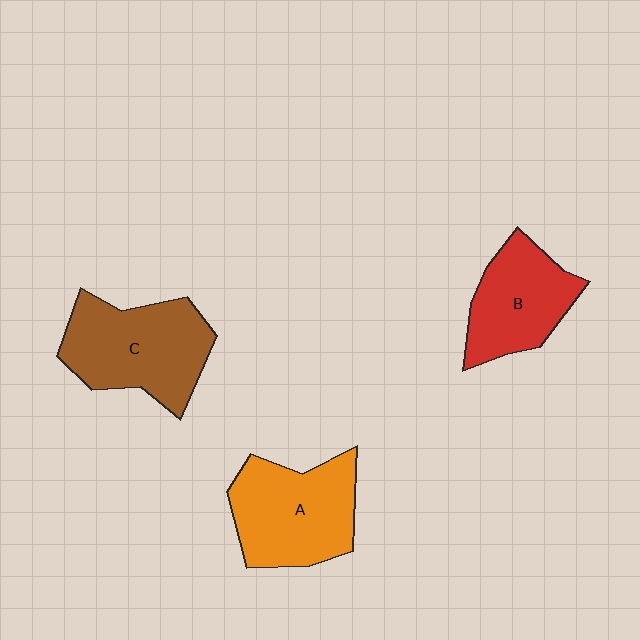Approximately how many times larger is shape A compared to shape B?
Approximately 1.2 times.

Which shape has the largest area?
Shape C (brown).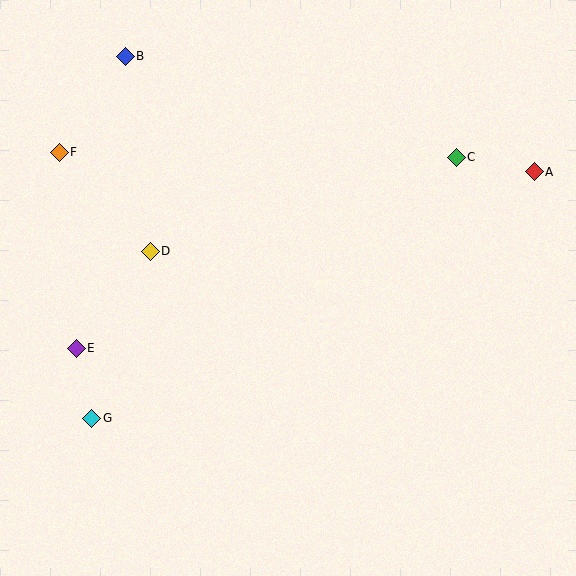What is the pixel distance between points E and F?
The distance between E and F is 197 pixels.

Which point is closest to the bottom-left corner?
Point G is closest to the bottom-left corner.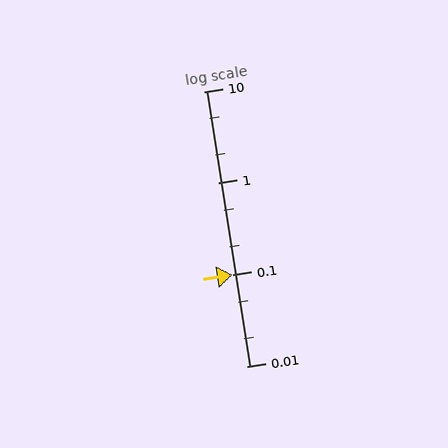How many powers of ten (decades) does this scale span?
The scale spans 3 decades, from 0.01 to 10.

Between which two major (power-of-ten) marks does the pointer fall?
The pointer is between 0.1 and 1.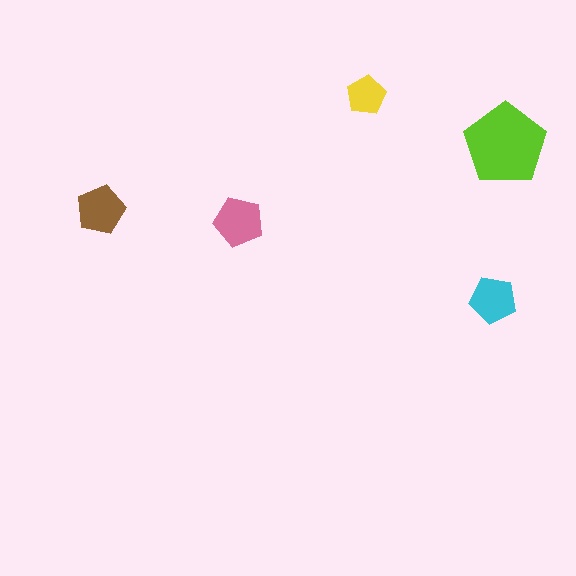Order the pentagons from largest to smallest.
the lime one, the pink one, the brown one, the cyan one, the yellow one.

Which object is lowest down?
The cyan pentagon is bottommost.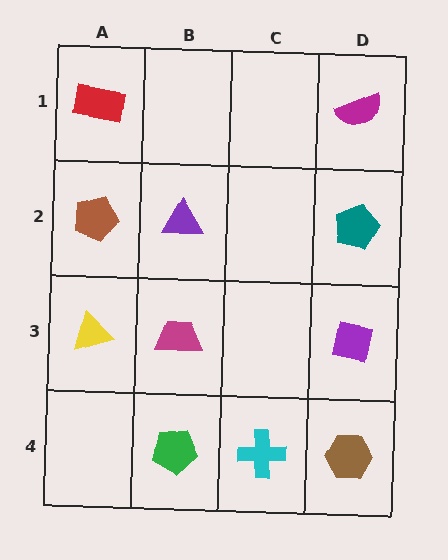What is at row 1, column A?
A red rectangle.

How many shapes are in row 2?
3 shapes.